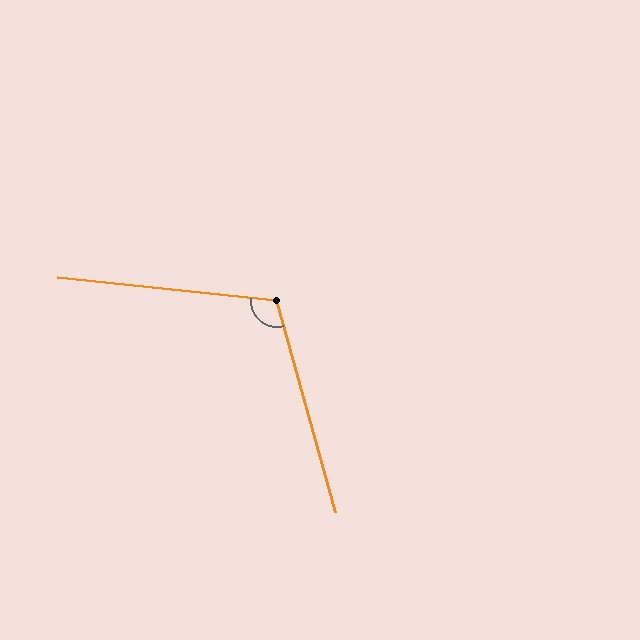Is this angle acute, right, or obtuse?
It is obtuse.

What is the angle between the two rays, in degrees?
Approximately 111 degrees.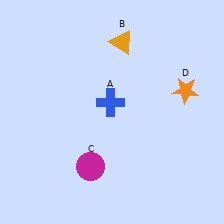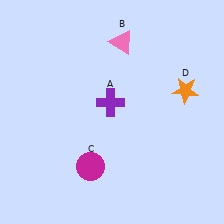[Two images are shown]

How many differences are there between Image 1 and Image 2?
There are 2 differences between the two images.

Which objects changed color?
A changed from blue to purple. B changed from orange to pink.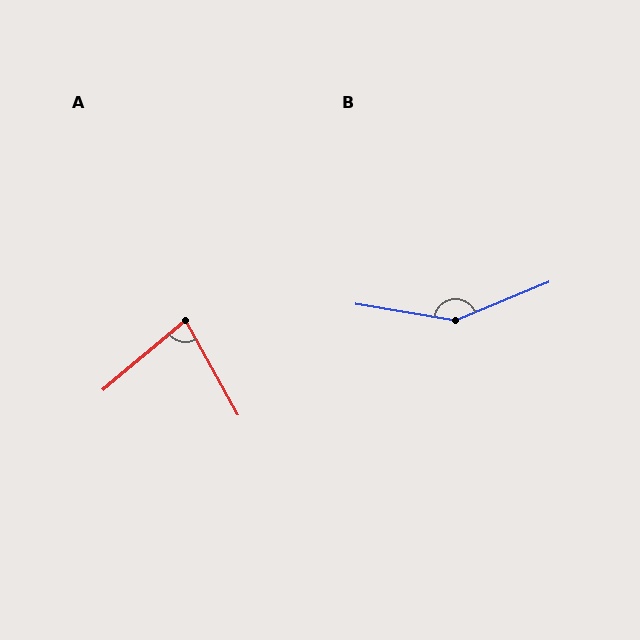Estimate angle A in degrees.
Approximately 79 degrees.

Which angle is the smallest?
A, at approximately 79 degrees.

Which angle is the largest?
B, at approximately 149 degrees.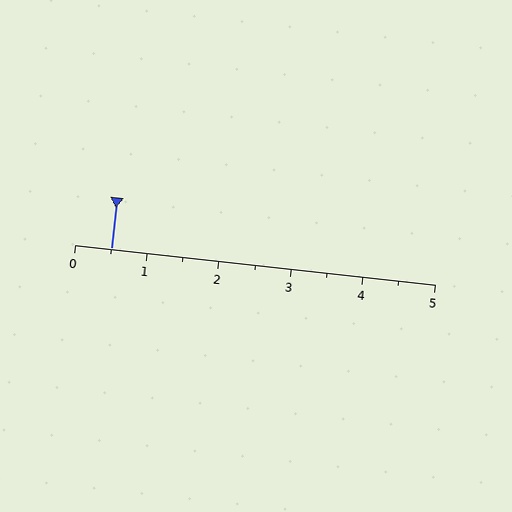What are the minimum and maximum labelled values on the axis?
The axis runs from 0 to 5.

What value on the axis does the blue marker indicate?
The marker indicates approximately 0.5.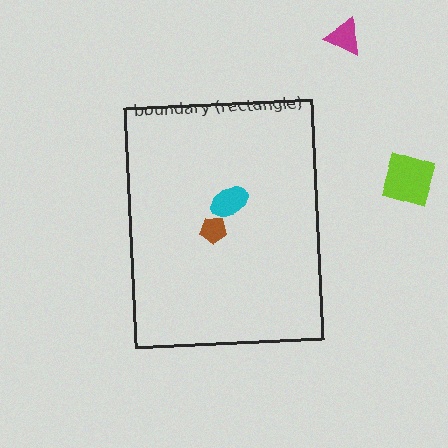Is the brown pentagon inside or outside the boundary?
Inside.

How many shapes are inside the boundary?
2 inside, 2 outside.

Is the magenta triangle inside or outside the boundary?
Outside.